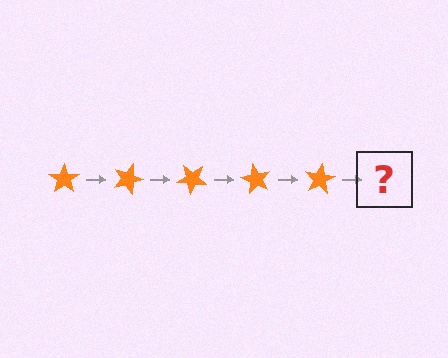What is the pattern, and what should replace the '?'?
The pattern is that the star rotates 20 degrees each step. The '?' should be an orange star rotated 100 degrees.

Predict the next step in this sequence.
The next step is an orange star rotated 100 degrees.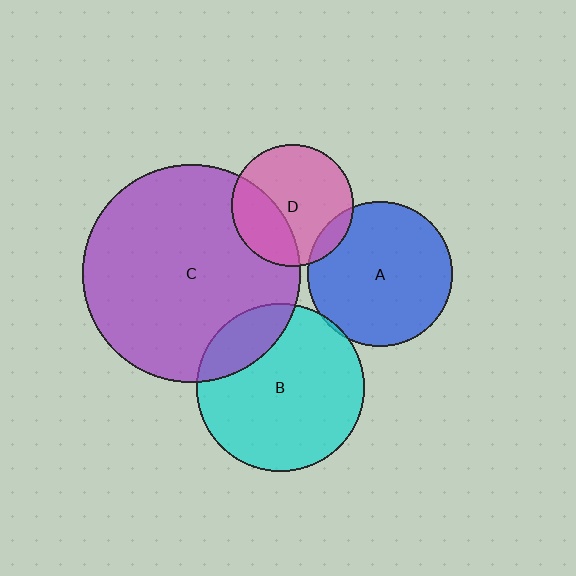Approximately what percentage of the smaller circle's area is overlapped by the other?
Approximately 30%.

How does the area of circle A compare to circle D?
Approximately 1.4 times.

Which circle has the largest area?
Circle C (purple).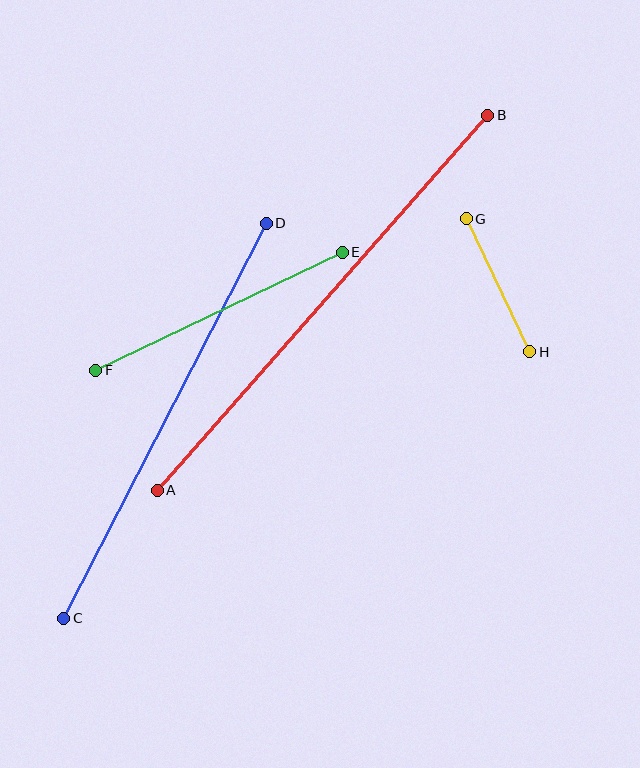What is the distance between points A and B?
The distance is approximately 500 pixels.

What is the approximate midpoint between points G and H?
The midpoint is at approximately (498, 285) pixels.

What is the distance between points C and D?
The distance is approximately 444 pixels.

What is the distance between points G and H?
The distance is approximately 147 pixels.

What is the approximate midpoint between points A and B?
The midpoint is at approximately (323, 303) pixels.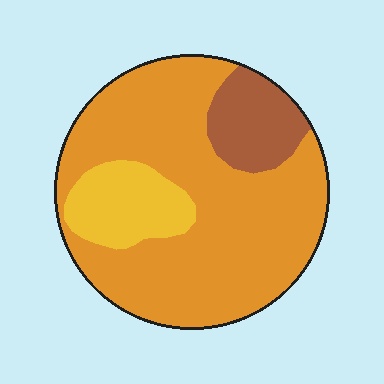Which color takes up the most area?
Orange, at roughly 70%.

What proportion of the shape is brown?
Brown takes up less than a sixth of the shape.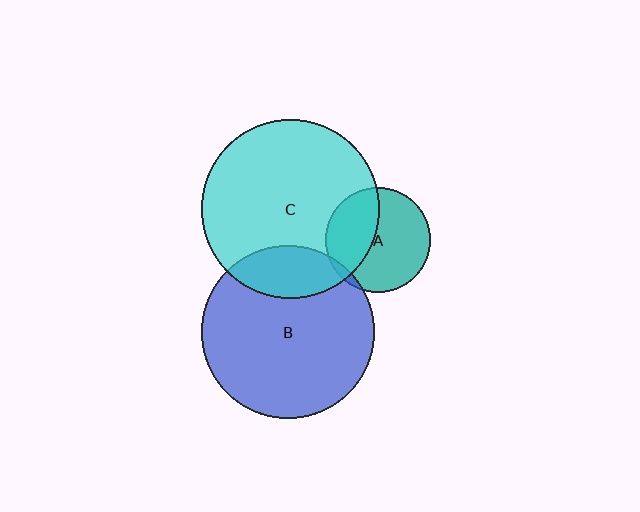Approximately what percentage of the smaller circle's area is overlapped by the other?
Approximately 20%.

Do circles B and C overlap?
Yes.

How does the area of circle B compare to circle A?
Approximately 2.7 times.